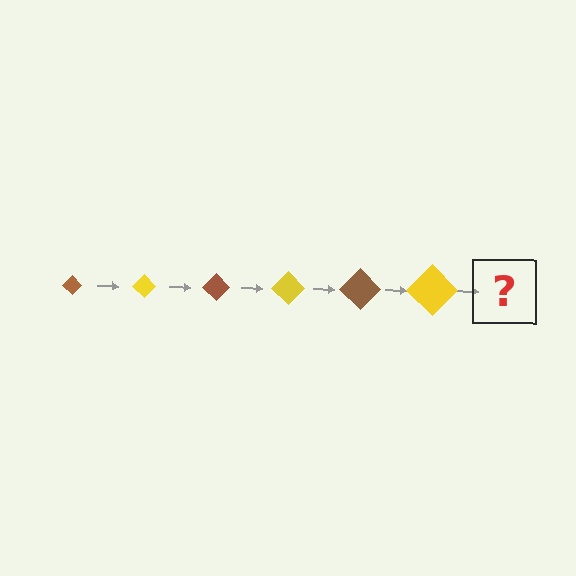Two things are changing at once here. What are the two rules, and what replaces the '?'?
The two rules are that the diamond grows larger each step and the color cycles through brown and yellow. The '?' should be a brown diamond, larger than the previous one.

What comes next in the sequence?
The next element should be a brown diamond, larger than the previous one.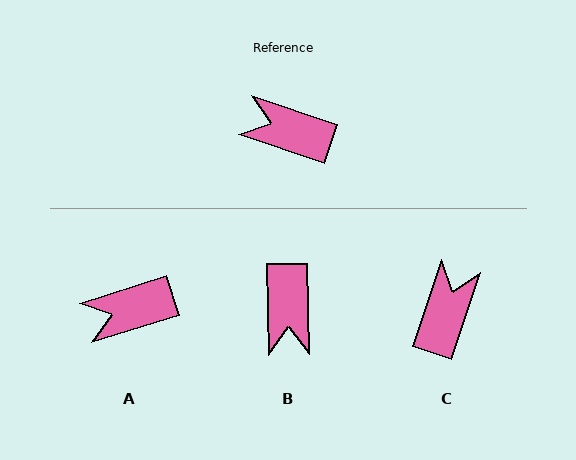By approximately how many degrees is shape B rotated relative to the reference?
Approximately 109 degrees counter-clockwise.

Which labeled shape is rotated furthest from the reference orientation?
B, about 109 degrees away.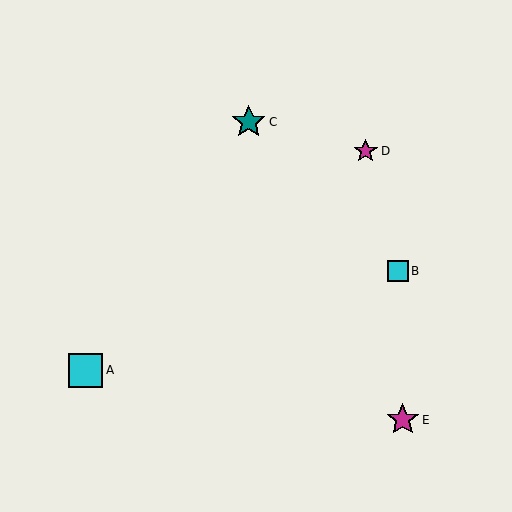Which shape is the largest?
The teal star (labeled C) is the largest.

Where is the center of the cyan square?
The center of the cyan square is at (86, 370).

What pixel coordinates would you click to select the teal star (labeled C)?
Click at (249, 122) to select the teal star C.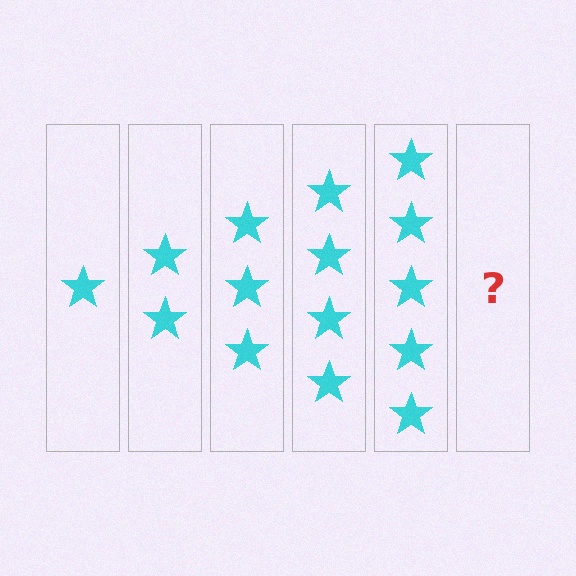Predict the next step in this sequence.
The next step is 6 stars.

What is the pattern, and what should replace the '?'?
The pattern is that each step adds one more star. The '?' should be 6 stars.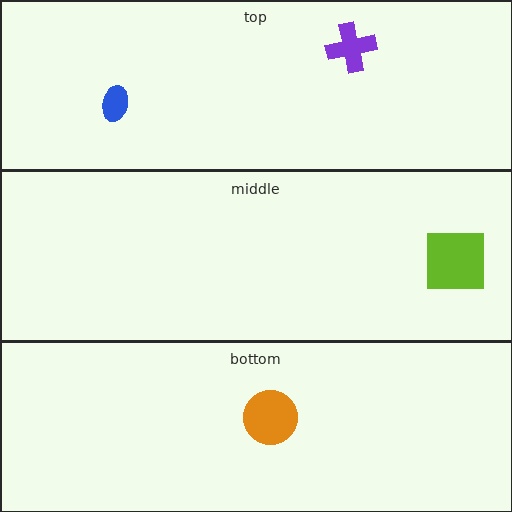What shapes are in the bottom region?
The orange circle.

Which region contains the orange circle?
The bottom region.